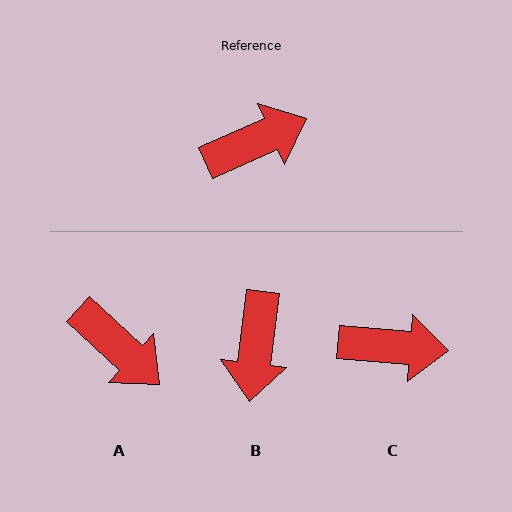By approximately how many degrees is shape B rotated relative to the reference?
Approximately 121 degrees clockwise.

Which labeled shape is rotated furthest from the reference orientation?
B, about 121 degrees away.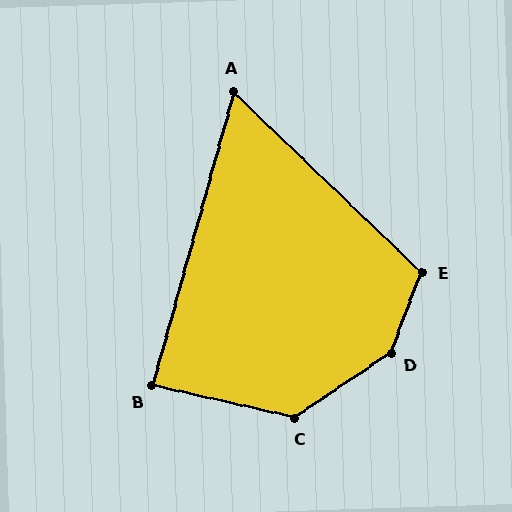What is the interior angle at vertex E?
Approximately 113 degrees (obtuse).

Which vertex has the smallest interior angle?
A, at approximately 62 degrees.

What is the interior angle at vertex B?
Approximately 87 degrees (approximately right).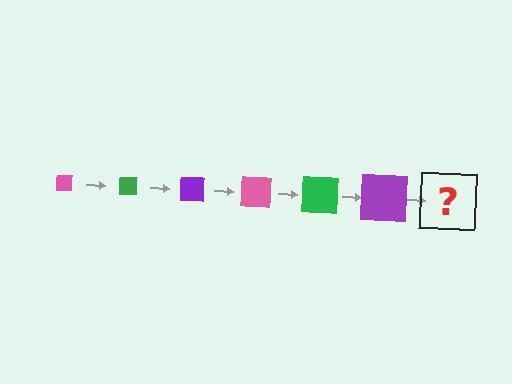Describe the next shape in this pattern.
It should be a pink square, larger than the previous one.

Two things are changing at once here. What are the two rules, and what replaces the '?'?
The two rules are that the square grows larger each step and the color cycles through pink, green, and purple. The '?' should be a pink square, larger than the previous one.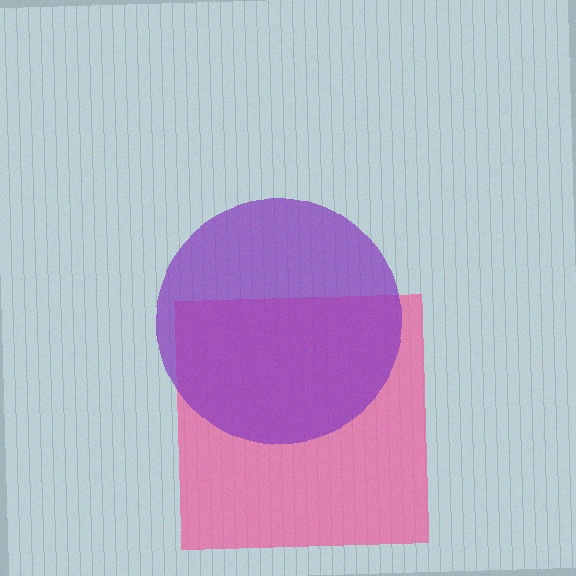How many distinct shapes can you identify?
There are 2 distinct shapes: a pink square, a purple circle.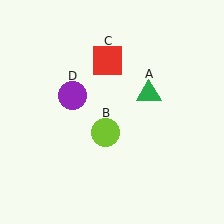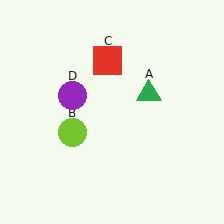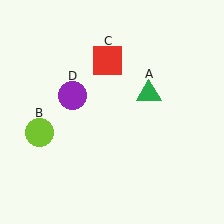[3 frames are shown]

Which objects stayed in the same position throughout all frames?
Green triangle (object A) and red square (object C) and purple circle (object D) remained stationary.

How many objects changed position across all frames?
1 object changed position: lime circle (object B).